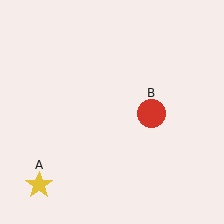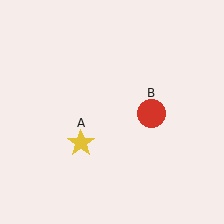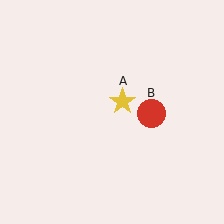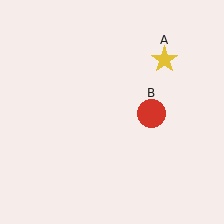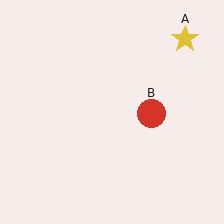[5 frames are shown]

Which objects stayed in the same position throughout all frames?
Red circle (object B) remained stationary.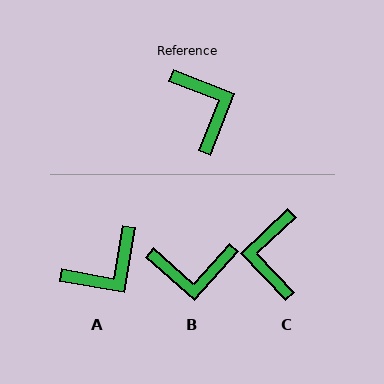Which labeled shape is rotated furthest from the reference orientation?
C, about 155 degrees away.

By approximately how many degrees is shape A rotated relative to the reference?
Approximately 78 degrees clockwise.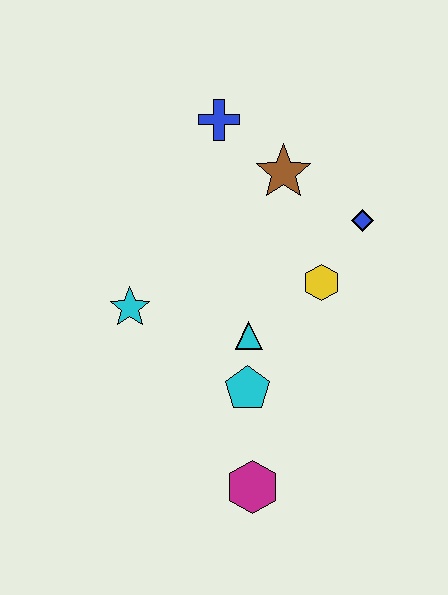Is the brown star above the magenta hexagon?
Yes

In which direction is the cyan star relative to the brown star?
The cyan star is to the left of the brown star.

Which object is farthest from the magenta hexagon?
The blue cross is farthest from the magenta hexagon.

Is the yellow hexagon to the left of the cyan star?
No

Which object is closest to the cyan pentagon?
The cyan triangle is closest to the cyan pentagon.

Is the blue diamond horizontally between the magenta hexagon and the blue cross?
No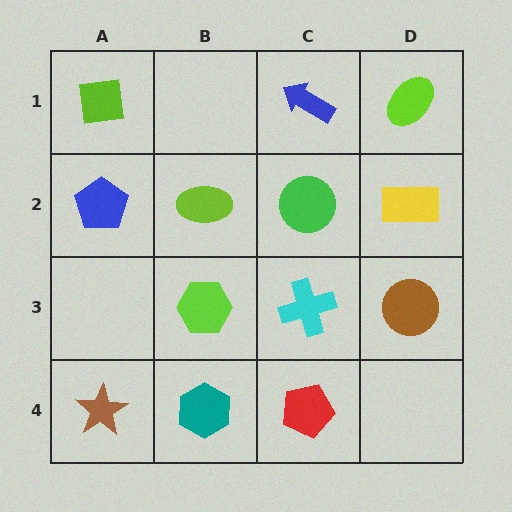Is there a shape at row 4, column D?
No, that cell is empty.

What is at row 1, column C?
A blue arrow.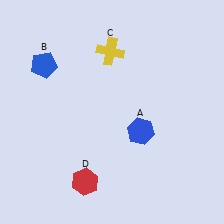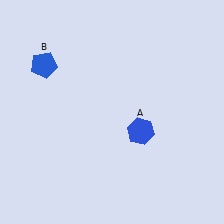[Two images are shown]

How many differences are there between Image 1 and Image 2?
There are 2 differences between the two images.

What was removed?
The yellow cross (C), the red hexagon (D) were removed in Image 2.